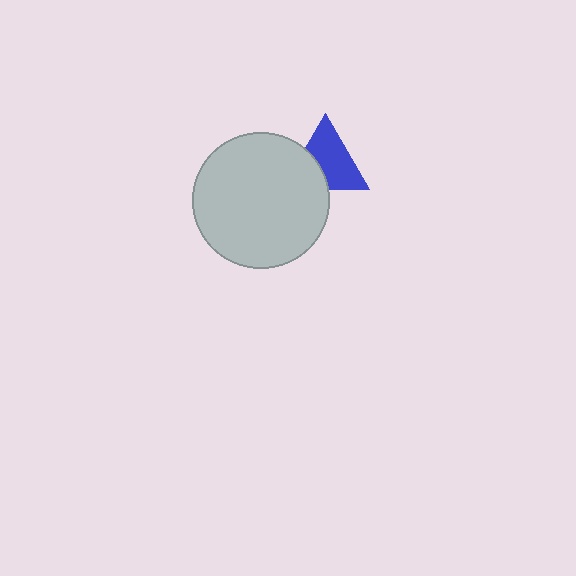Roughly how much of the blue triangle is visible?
Most of it is visible (roughly 67%).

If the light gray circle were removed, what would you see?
You would see the complete blue triangle.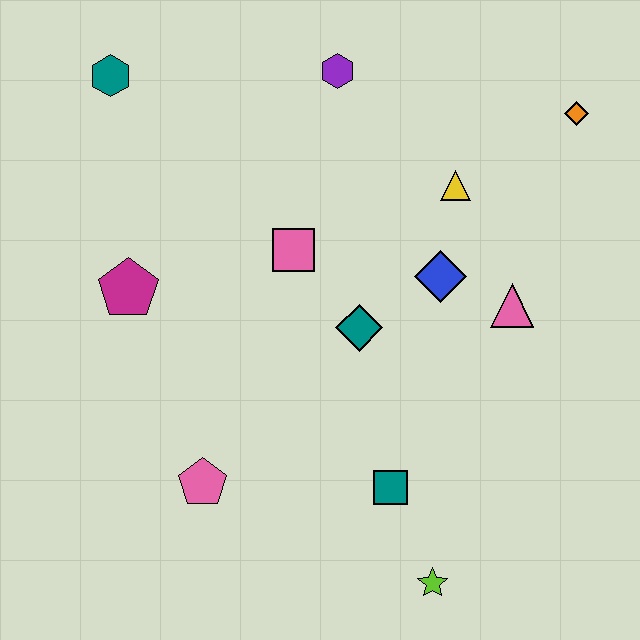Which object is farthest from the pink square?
The lime star is farthest from the pink square.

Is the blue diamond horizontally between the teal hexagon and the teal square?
No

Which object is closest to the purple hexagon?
The yellow triangle is closest to the purple hexagon.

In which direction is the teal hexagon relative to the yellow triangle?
The teal hexagon is to the left of the yellow triangle.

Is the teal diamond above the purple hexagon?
No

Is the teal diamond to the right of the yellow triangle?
No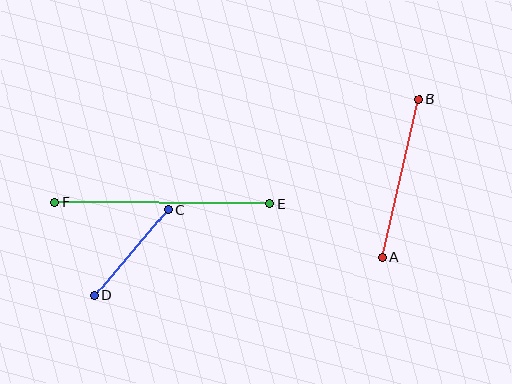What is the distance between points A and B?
The distance is approximately 162 pixels.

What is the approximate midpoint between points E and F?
The midpoint is at approximately (162, 203) pixels.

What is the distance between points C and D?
The distance is approximately 113 pixels.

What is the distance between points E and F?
The distance is approximately 215 pixels.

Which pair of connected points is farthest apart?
Points E and F are farthest apart.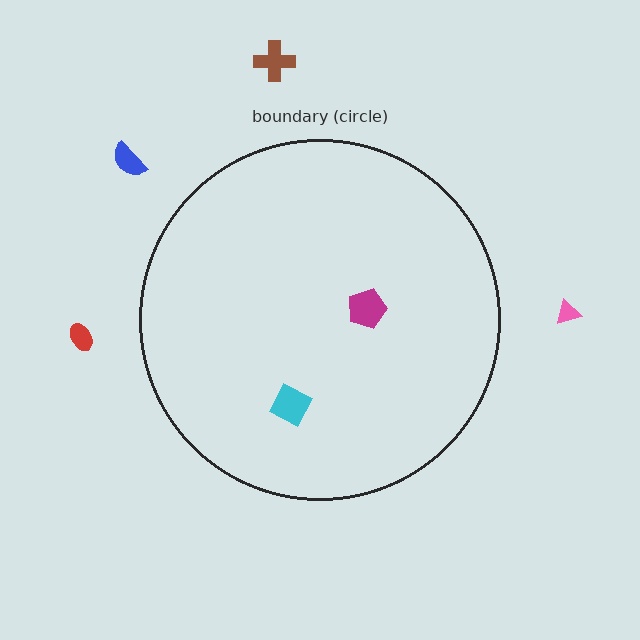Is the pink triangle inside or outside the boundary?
Outside.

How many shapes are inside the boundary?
2 inside, 4 outside.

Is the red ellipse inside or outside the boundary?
Outside.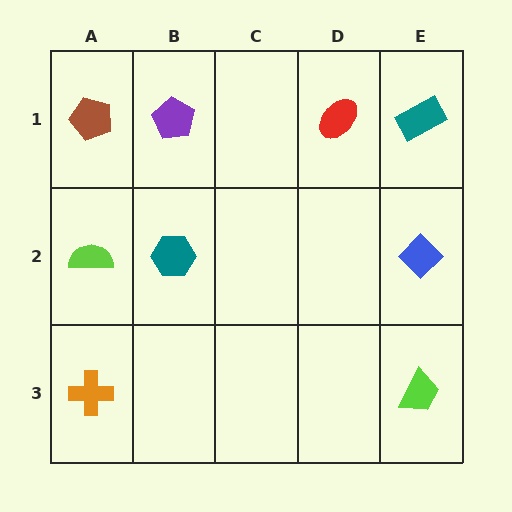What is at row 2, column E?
A blue diamond.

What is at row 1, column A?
A brown pentagon.